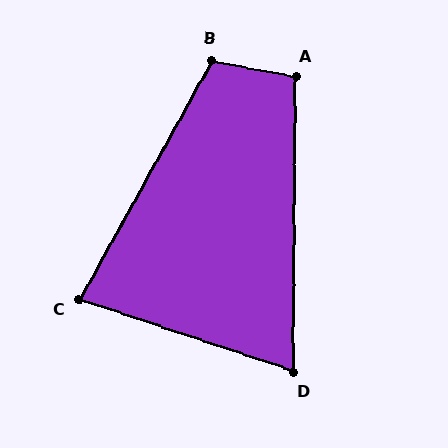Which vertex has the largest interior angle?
B, at approximately 108 degrees.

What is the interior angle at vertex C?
Approximately 80 degrees (acute).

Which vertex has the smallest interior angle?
D, at approximately 72 degrees.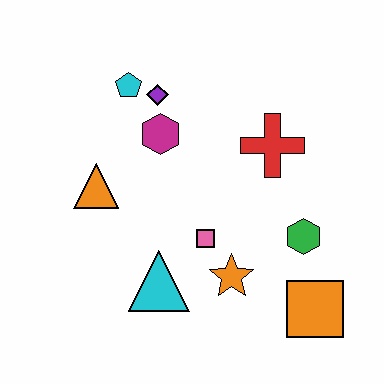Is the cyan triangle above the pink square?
No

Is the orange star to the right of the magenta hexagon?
Yes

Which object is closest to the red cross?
The green hexagon is closest to the red cross.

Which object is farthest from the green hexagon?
The cyan pentagon is farthest from the green hexagon.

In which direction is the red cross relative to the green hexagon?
The red cross is above the green hexagon.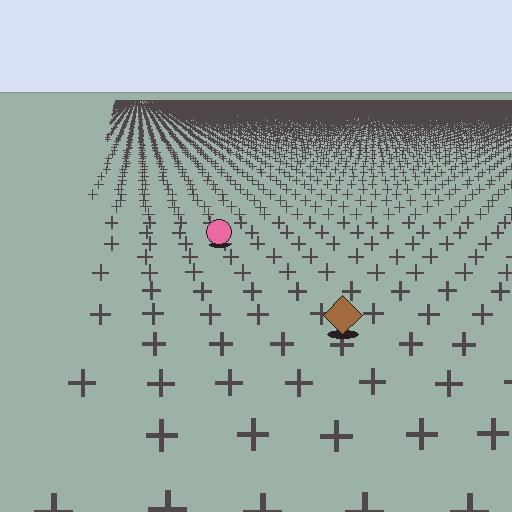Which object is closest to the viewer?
The brown diamond is closest. The texture marks near it are larger and more spread out.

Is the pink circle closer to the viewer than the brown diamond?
No. The brown diamond is closer — you can tell from the texture gradient: the ground texture is coarser near it.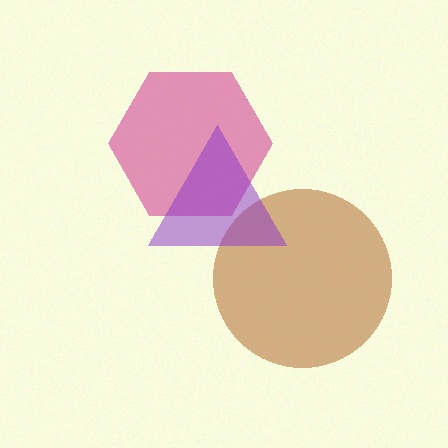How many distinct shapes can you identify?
There are 3 distinct shapes: a brown circle, a pink hexagon, a purple triangle.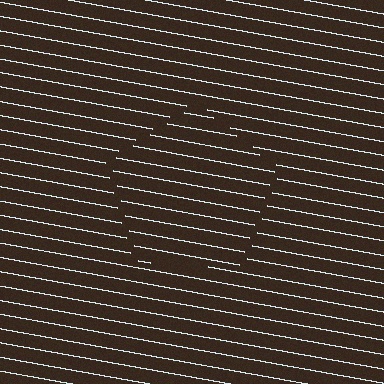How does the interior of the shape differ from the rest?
The interior of the shape contains the same grating, shifted by half a period — the contour is defined by the phase discontinuity where line-ends from the inner and outer gratings abut.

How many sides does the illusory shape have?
5 sides — the line-ends trace a pentagon.